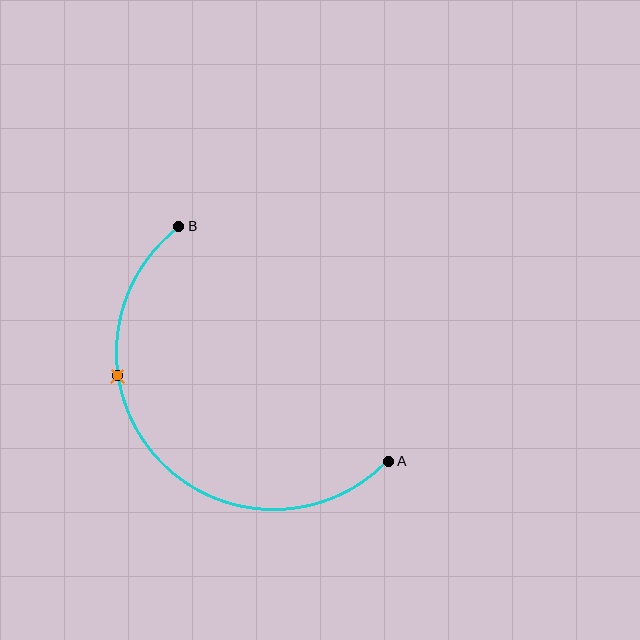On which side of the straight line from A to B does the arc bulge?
The arc bulges below and to the left of the straight line connecting A and B.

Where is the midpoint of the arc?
The arc midpoint is the point on the curve farthest from the straight line joining A and B. It sits below and to the left of that line.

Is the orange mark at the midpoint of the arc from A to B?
No. The orange mark lies on the arc but is closer to endpoint B. The arc midpoint would be at the point on the curve equidistant along the arc from both A and B.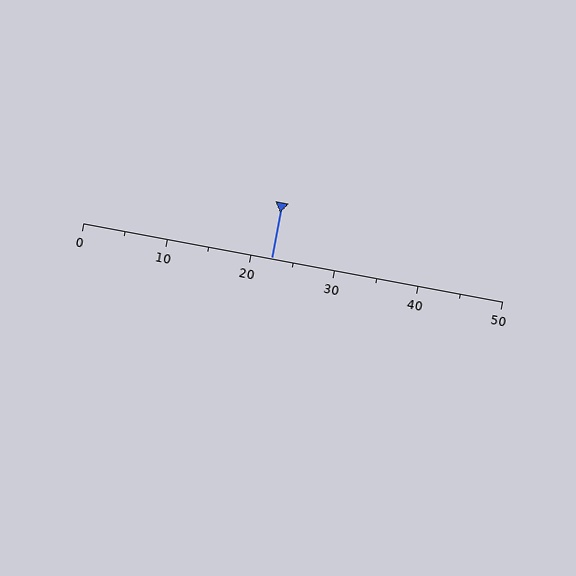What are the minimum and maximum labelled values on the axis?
The axis runs from 0 to 50.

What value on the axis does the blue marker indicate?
The marker indicates approximately 22.5.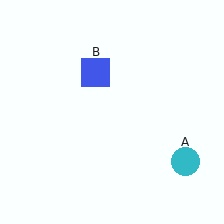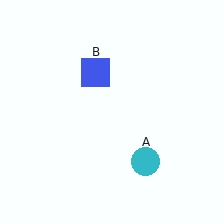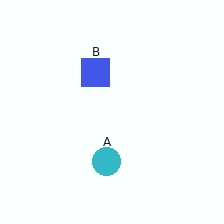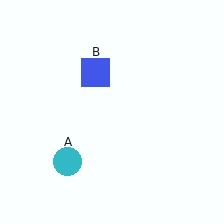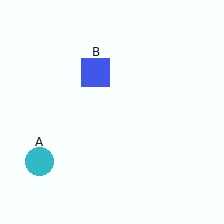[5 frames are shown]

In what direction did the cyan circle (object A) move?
The cyan circle (object A) moved left.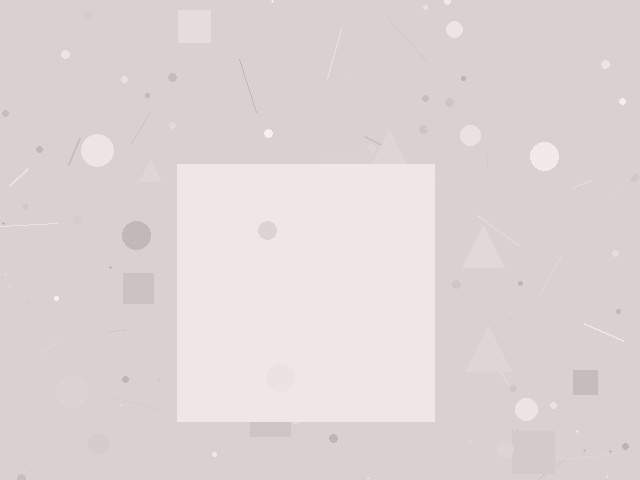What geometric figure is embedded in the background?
A square is embedded in the background.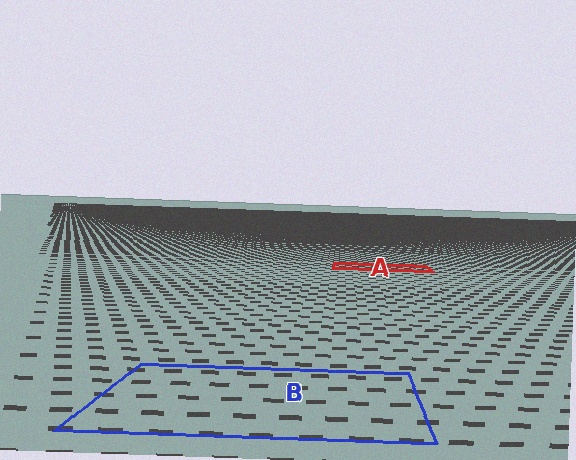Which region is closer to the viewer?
Region B is closer. The texture elements there are larger and more spread out.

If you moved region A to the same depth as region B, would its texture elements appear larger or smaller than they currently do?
They would appear larger. At a closer depth, the same texture elements are projected at a bigger on-screen size.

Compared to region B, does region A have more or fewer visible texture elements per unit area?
Region A has more texture elements per unit area — they are packed more densely because it is farther away.